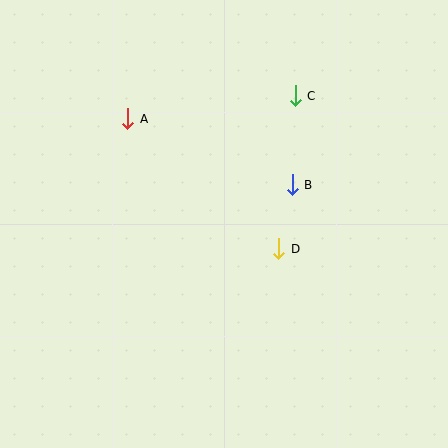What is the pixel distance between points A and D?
The distance between A and D is 199 pixels.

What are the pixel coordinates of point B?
Point B is at (292, 185).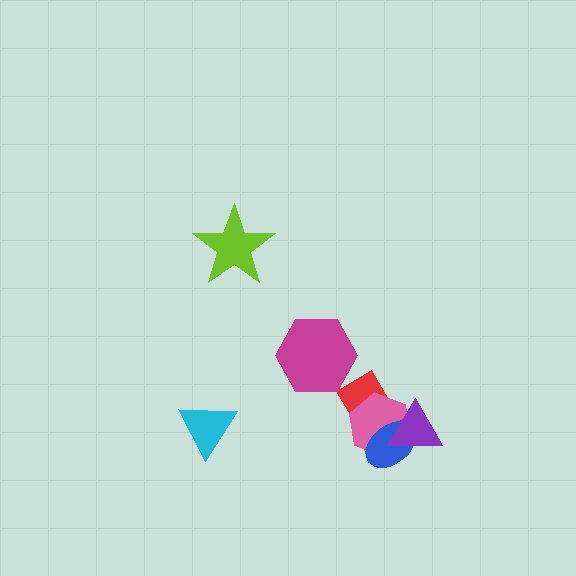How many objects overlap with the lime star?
0 objects overlap with the lime star.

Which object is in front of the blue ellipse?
The purple triangle is in front of the blue ellipse.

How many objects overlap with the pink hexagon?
3 objects overlap with the pink hexagon.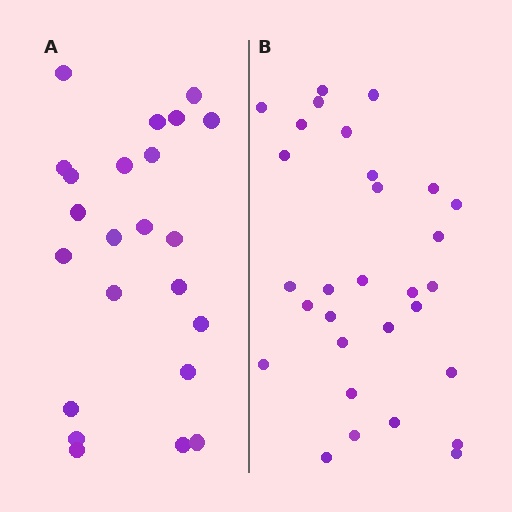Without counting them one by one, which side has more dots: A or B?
Region B (the right region) has more dots.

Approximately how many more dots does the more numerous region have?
Region B has roughly 8 or so more dots than region A.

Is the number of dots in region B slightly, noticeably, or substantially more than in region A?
Region B has noticeably more, but not dramatically so. The ratio is roughly 1.3 to 1.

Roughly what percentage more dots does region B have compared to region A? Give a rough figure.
About 30% more.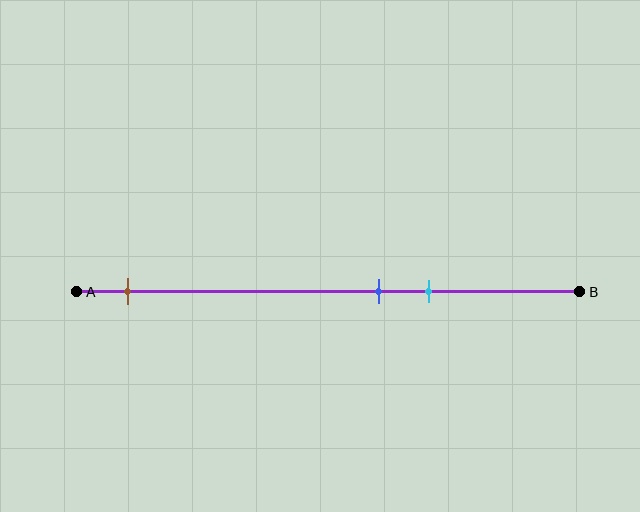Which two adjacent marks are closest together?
The blue and cyan marks are the closest adjacent pair.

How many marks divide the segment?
There are 3 marks dividing the segment.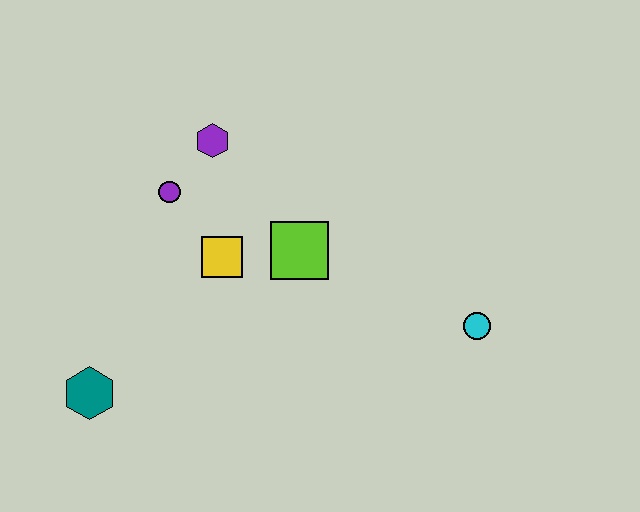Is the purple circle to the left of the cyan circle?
Yes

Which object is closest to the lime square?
The yellow square is closest to the lime square.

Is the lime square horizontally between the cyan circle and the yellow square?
Yes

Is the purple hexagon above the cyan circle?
Yes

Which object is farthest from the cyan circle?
The teal hexagon is farthest from the cyan circle.